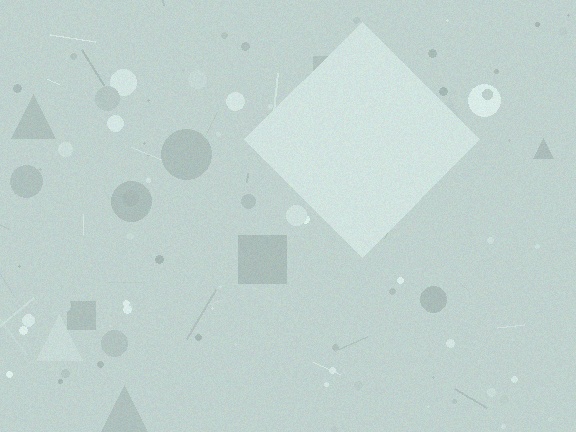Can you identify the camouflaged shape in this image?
The camouflaged shape is a diamond.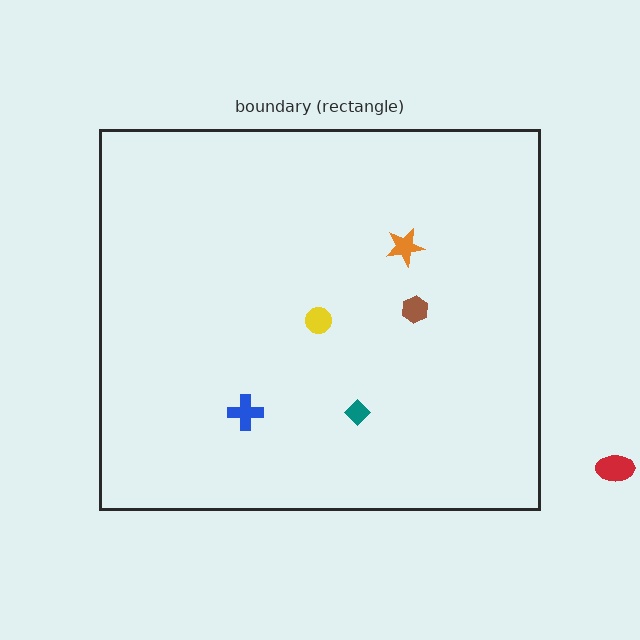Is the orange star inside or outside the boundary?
Inside.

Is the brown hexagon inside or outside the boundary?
Inside.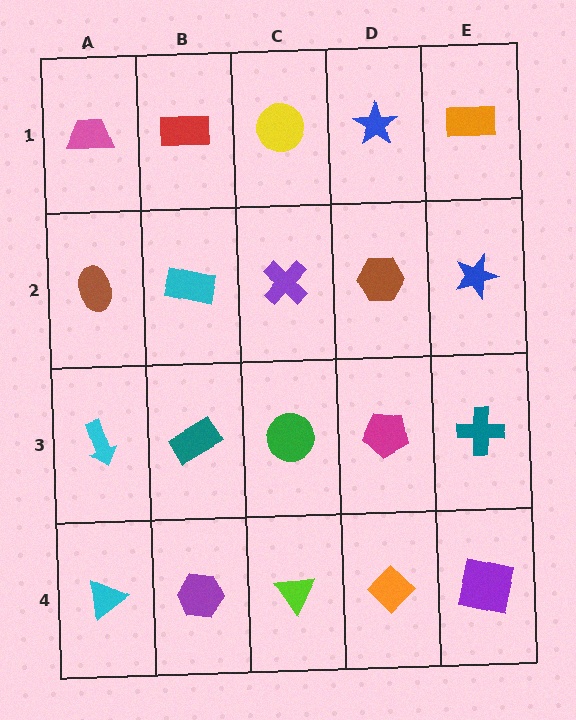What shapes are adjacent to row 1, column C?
A purple cross (row 2, column C), a red rectangle (row 1, column B), a blue star (row 1, column D).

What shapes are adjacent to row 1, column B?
A cyan rectangle (row 2, column B), a pink trapezoid (row 1, column A), a yellow circle (row 1, column C).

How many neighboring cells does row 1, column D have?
3.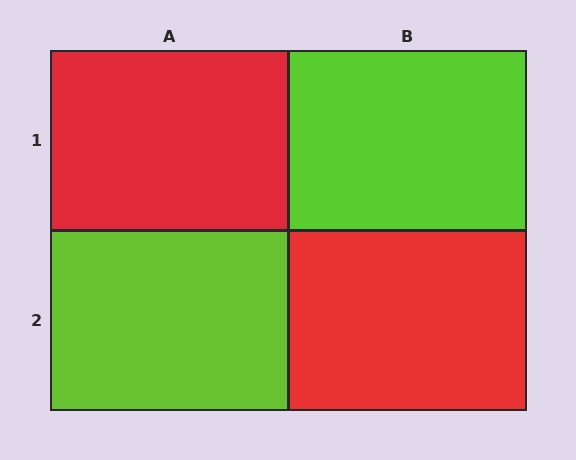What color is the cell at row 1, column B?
Lime.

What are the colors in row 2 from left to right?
Lime, red.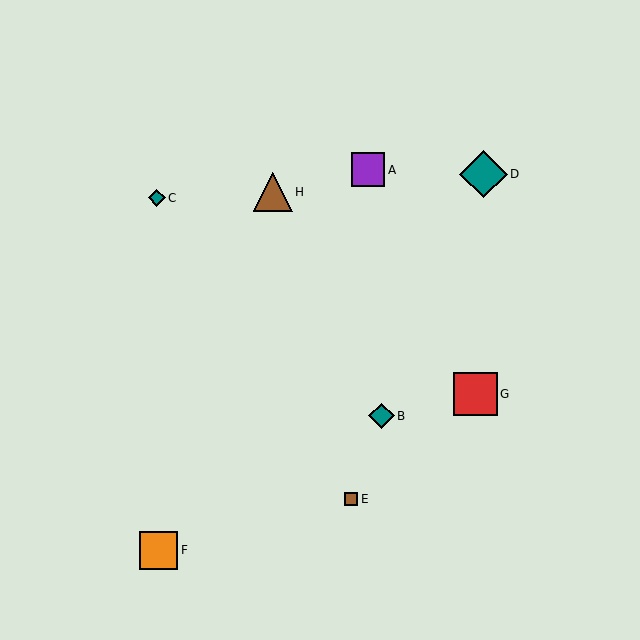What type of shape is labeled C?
Shape C is a teal diamond.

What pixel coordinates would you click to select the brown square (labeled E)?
Click at (351, 499) to select the brown square E.